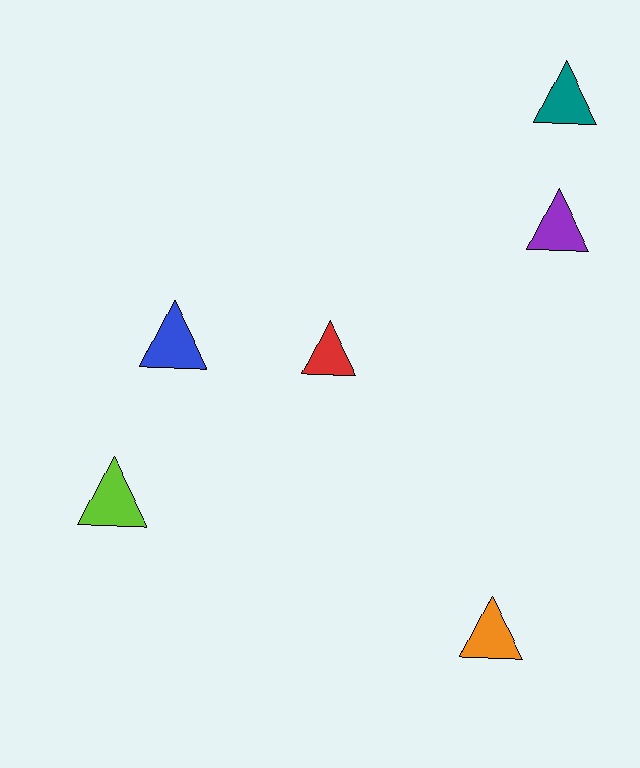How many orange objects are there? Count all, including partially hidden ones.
There is 1 orange object.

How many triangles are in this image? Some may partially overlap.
There are 6 triangles.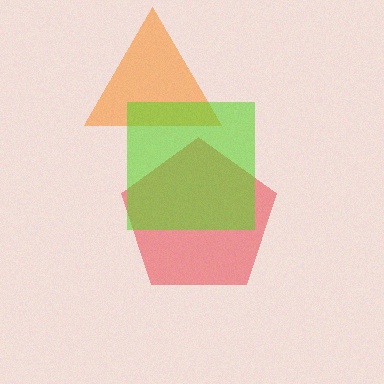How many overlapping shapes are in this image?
There are 3 overlapping shapes in the image.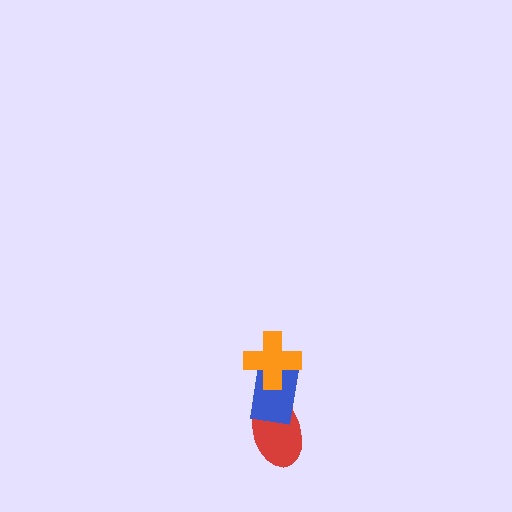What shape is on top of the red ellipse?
The blue rectangle is on top of the red ellipse.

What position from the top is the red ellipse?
The red ellipse is 3rd from the top.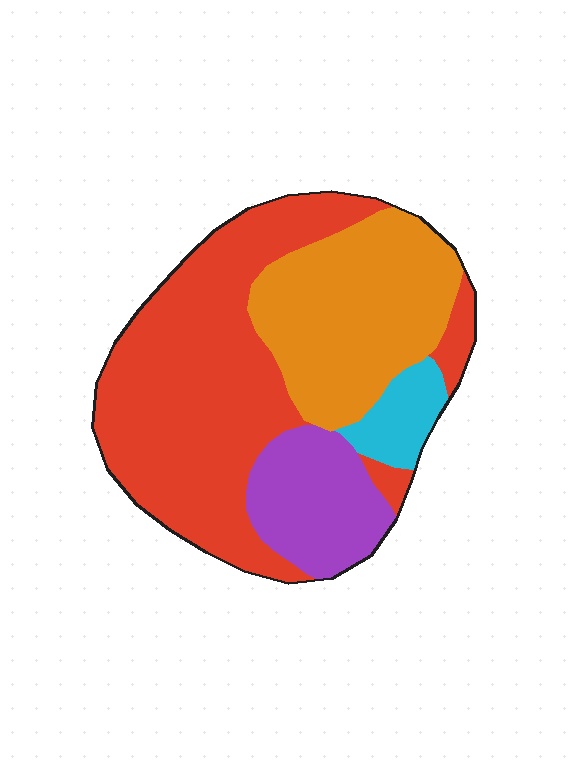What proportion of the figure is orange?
Orange covers 29% of the figure.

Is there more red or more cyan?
Red.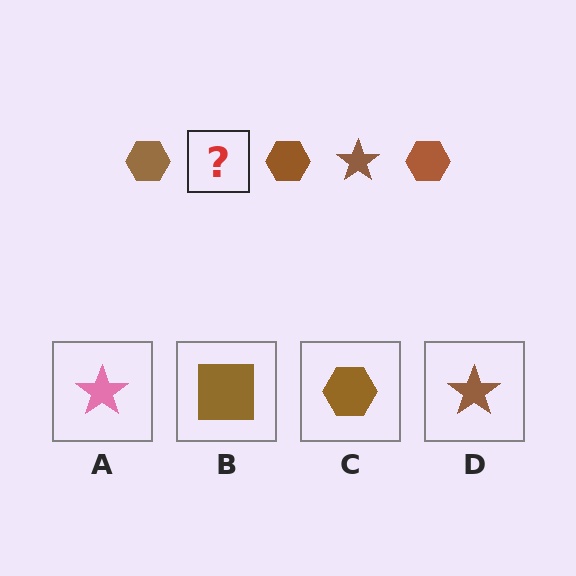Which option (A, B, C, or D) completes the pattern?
D.